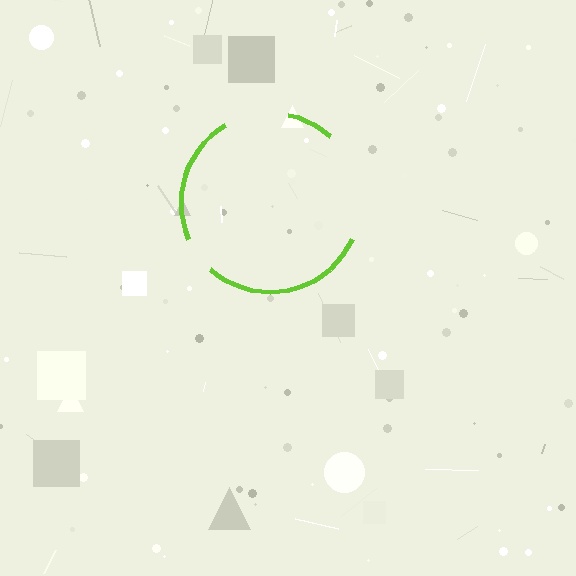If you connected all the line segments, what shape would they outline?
They would outline a circle.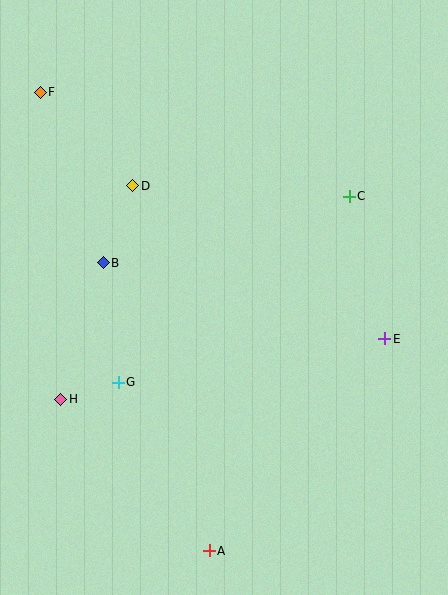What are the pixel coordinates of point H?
Point H is at (61, 399).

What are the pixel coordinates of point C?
Point C is at (349, 196).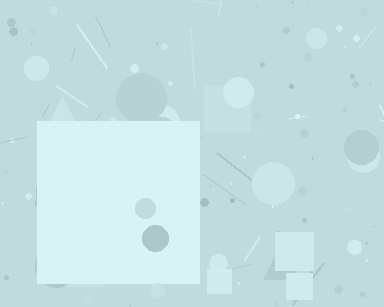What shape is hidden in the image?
A square is hidden in the image.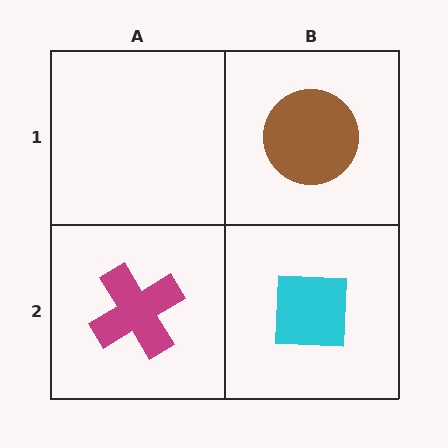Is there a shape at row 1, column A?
No, that cell is empty.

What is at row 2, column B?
A cyan square.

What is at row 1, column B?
A brown circle.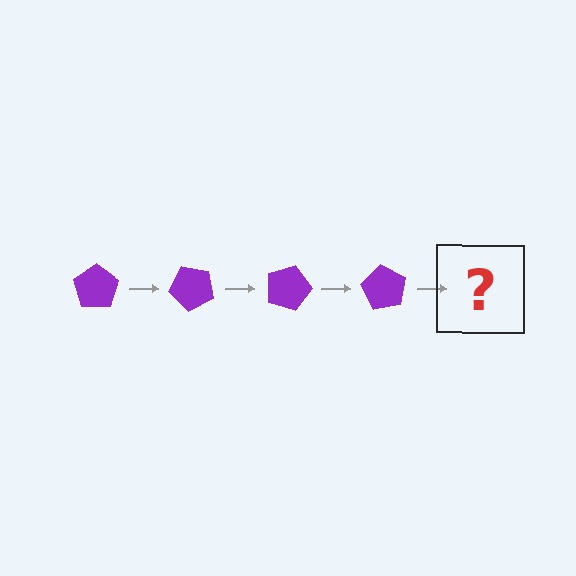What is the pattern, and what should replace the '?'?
The pattern is that the pentagon rotates 45 degrees each step. The '?' should be a purple pentagon rotated 180 degrees.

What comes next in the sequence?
The next element should be a purple pentagon rotated 180 degrees.